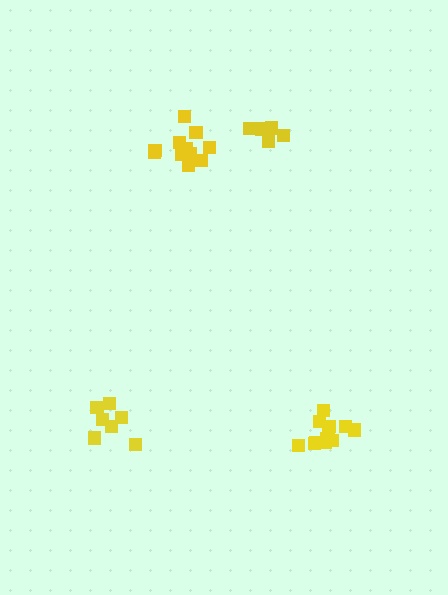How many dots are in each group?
Group 1: 11 dots, Group 2: 6 dots, Group 3: 12 dots, Group 4: 7 dots (36 total).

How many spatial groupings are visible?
There are 4 spatial groupings.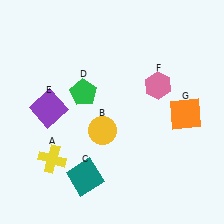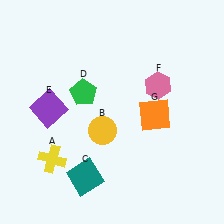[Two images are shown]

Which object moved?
The orange square (G) moved left.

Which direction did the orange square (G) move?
The orange square (G) moved left.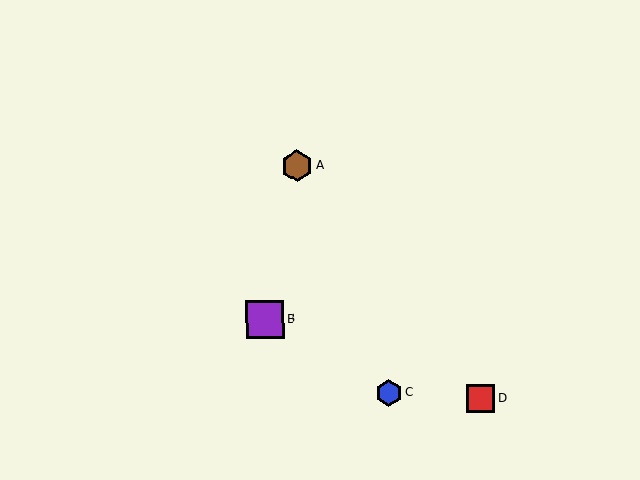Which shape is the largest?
The purple square (labeled B) is the largest.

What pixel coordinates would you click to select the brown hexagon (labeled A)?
Click at (297, 166) to select the brown hexagon A.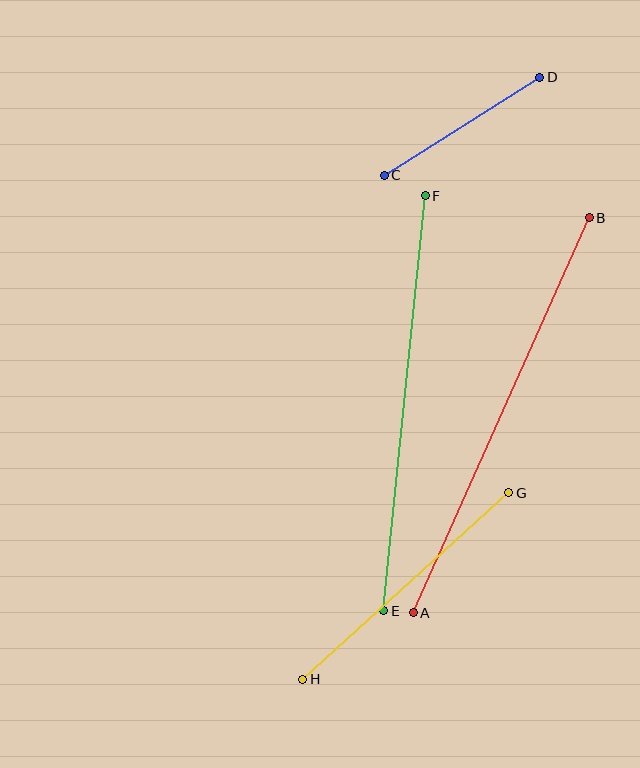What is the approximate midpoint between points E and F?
The midpoint is at approximately (405, 403) pixels.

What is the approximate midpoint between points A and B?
The midpoint is at approximately (501, 415) pixels.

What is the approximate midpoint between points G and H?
The midpoint is at approximately (406, 586) pixels.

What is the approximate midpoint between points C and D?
The midpoint is at approximately (462, 126) pixels.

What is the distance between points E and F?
The distance is approximately 417 pixels.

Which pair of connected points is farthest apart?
Points A and B are farthest apart.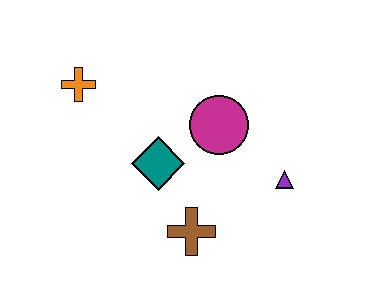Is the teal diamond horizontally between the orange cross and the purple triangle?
Yes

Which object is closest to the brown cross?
The teal diamond is closest to the brown cross.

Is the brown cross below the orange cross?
Yes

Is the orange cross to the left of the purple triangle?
Yes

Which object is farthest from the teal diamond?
The purple triangle is farthest from the teal diamond.